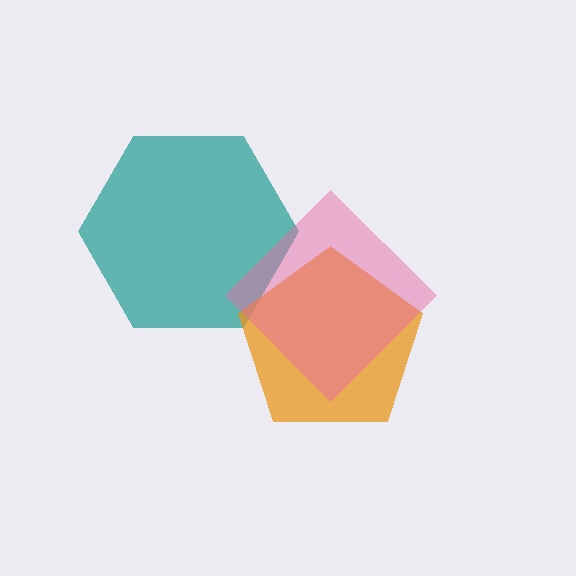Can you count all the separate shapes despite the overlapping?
Yes, there are 3 separate shapes.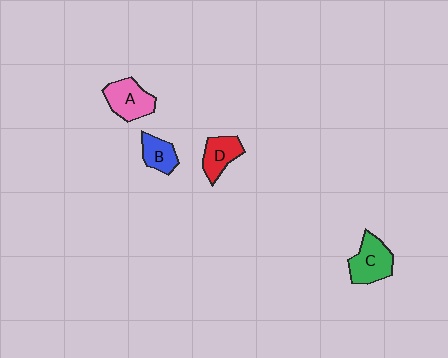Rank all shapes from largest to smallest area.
From largest to smallest: C (green), A (pink), D (red), B (blue).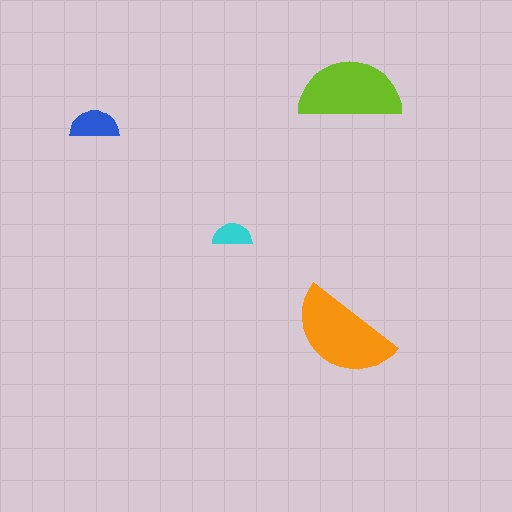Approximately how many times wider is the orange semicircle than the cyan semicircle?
About 2.5 times wider.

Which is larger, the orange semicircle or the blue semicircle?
The orange one.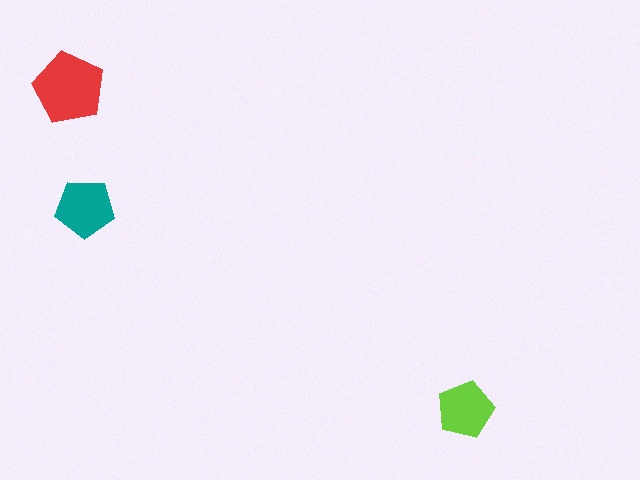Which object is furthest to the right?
The lime pentagon is rightmost.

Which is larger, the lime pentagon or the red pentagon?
The red one.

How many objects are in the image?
There are 3 objects in the image.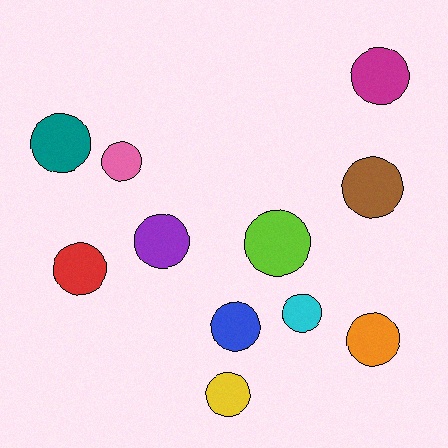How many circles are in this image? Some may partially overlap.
There are 11 circles.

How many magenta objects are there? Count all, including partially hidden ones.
There is 1 magenta object.